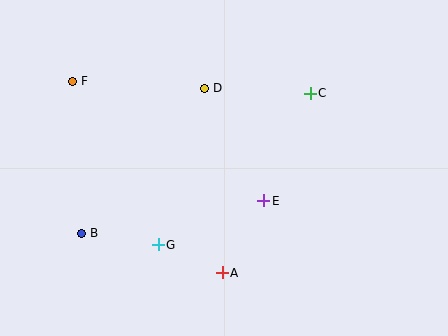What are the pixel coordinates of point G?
Point G is at (158, 245).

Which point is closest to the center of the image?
Point E at (264, 201) is closest to the center.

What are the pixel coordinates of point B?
Point B is at (82, 233).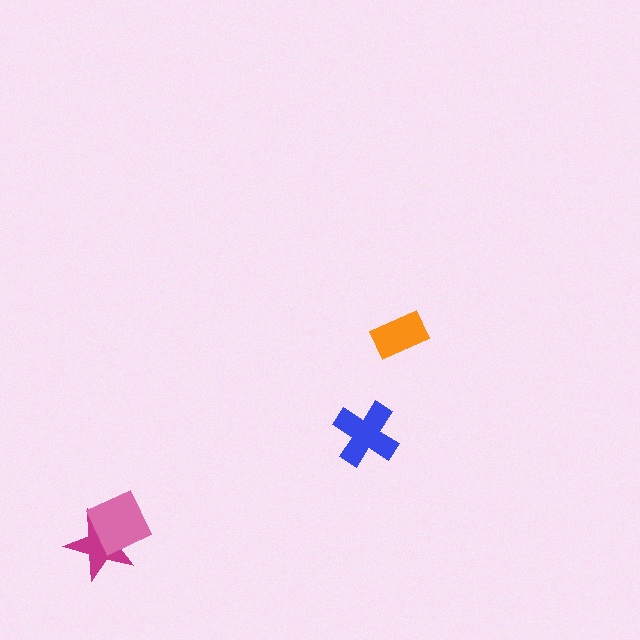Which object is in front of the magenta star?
The pink diamond is in front of the magenta star.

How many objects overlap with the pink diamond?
1 object overlaps with the pink diamond.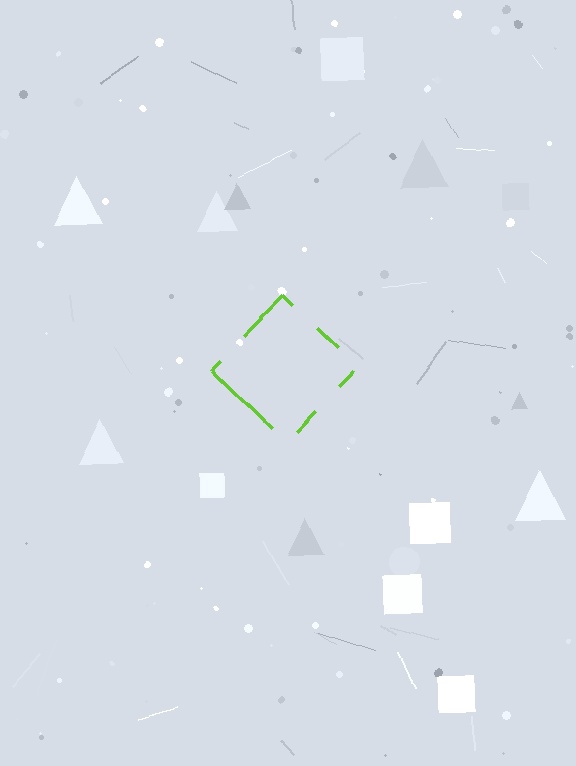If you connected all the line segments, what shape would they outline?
They would outline a diamond.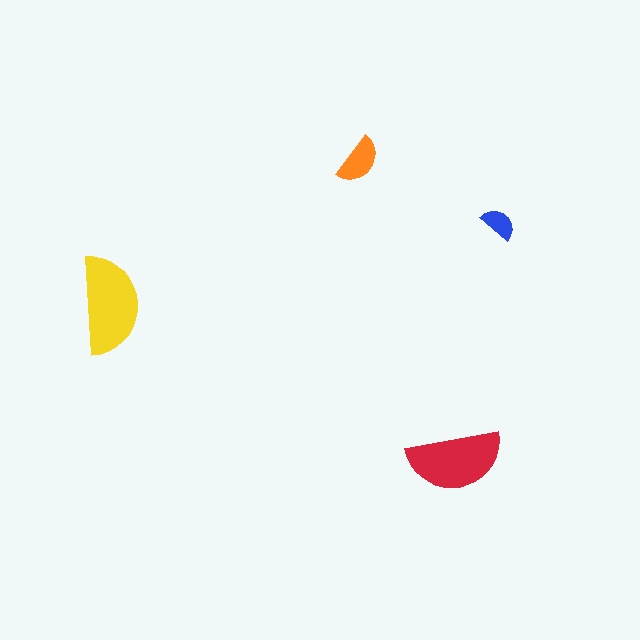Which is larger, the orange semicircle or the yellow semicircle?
The yellow one.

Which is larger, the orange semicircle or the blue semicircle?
The orange one.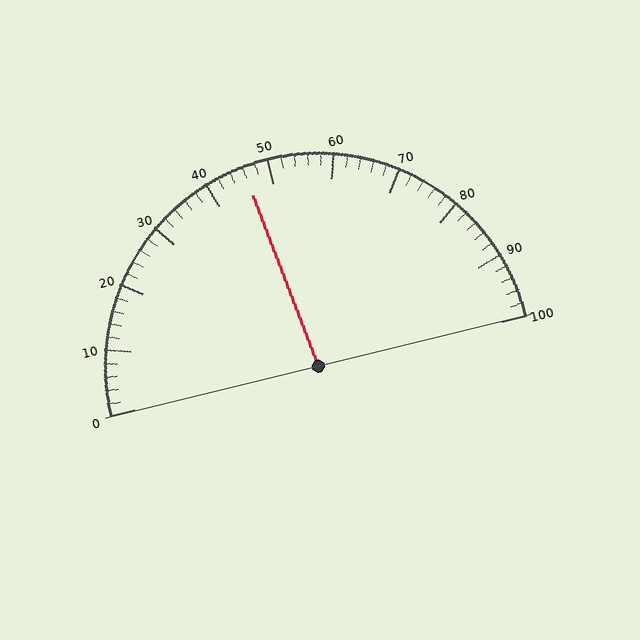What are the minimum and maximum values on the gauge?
The gauge ranges from 0 to 100.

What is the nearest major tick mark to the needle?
The nearest major tick mark is 50.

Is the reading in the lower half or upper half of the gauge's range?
The reading is in the lower half of the range (0 to 100).